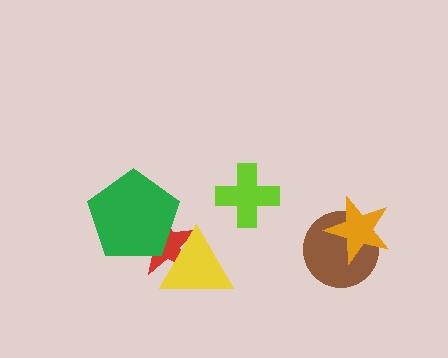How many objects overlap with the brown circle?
1 object overlaps with the brown circle.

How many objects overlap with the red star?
2 objects overlap with the red star.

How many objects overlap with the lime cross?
0 objects overlap with the lime cross.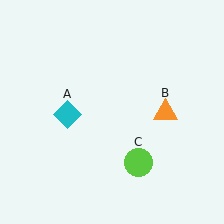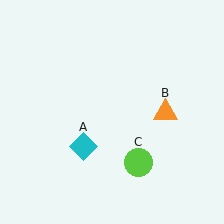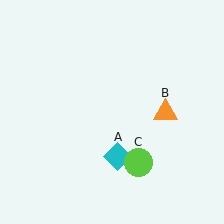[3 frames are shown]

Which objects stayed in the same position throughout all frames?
Orange triangle (object B) and lime circle (object C) remained stationary.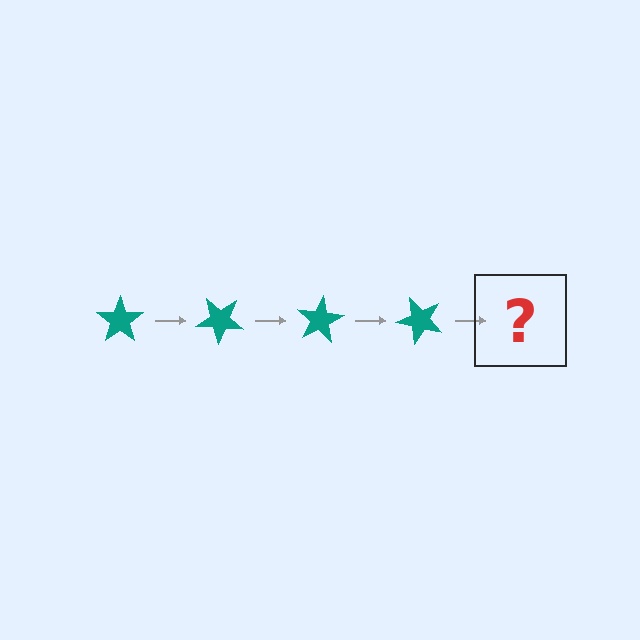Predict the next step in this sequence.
The next step is a teal star rotated 160 degrees.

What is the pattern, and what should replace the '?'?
The pattern is that the star rotates 40 degrees each step. The '?' should be a teal star rotated 160 degrees.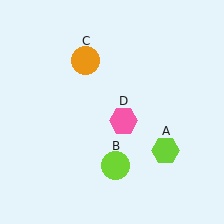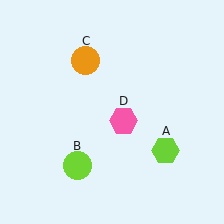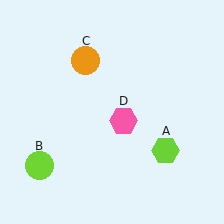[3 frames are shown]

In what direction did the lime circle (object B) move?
The lime circle (object B) moved left.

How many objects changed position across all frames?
1 object changed position: lime circle (object B).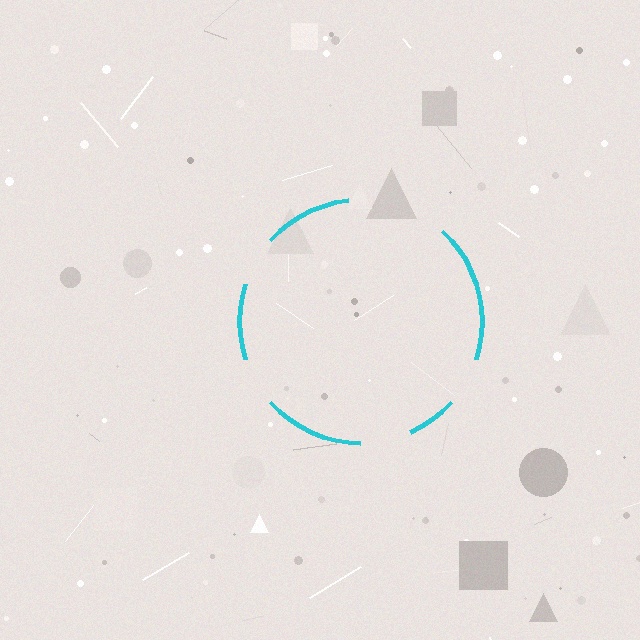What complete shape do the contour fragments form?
The contour fragments form a circle.